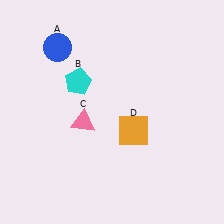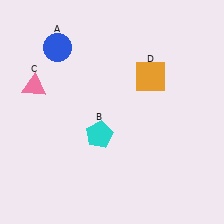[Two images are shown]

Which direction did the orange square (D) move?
The orange square (D) moved up.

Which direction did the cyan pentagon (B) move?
The cyan pentagon (B) moved down.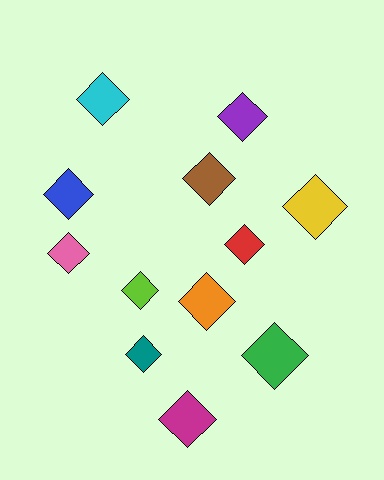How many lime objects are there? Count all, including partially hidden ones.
There is 1 lime object.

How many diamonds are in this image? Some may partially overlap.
There are 12 diamonds.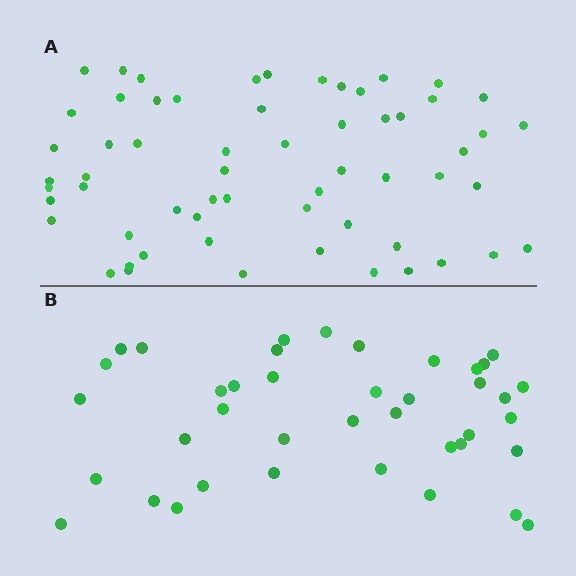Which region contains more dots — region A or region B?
Region A (the top region) has more dots.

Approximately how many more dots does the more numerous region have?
Region A has approximately 20 more dots than region B.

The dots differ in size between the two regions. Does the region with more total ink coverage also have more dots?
No. Region B has more total ink coverage because its dots are larger, but region A actually contains more individual dots. Total area can be misleading — the number of items is what matters here.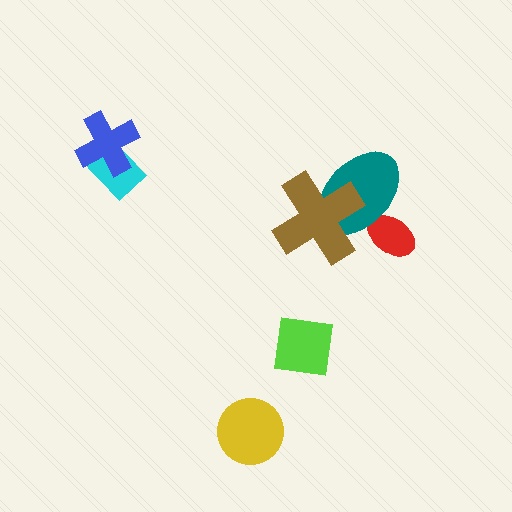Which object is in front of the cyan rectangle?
The blue cross is in front of the cyan rectangle.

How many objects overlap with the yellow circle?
0 objects overlap with the yellow circle.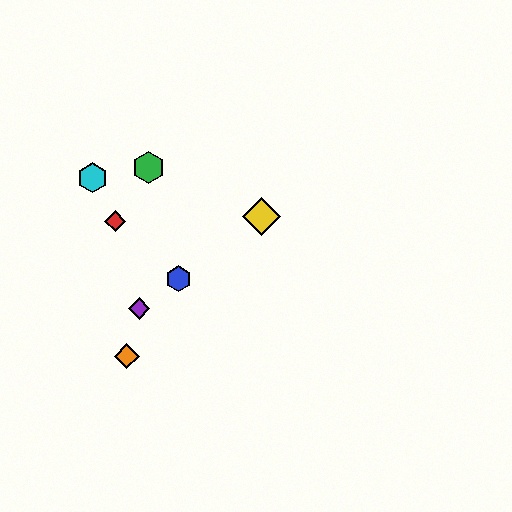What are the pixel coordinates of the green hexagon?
The green hexagon is at (148, 167).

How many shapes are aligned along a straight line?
3 shapes (the blue hexagon, the yellow diamond, the purple diamond) are aligned along a straight line.